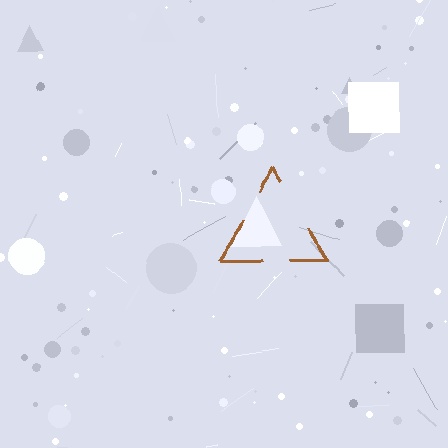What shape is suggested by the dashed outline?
The dashed outline suggests a triangle.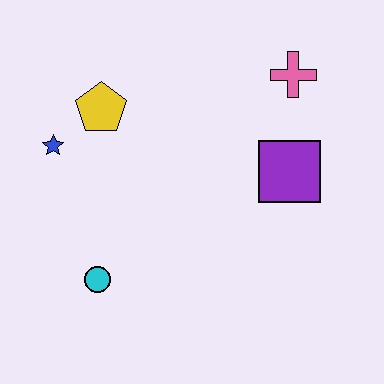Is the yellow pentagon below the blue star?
No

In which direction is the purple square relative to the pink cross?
The purple square is below the pink cross.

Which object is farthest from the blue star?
The pink cross is farthest from the blue star.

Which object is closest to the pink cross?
The purple square is closest to the pink cross.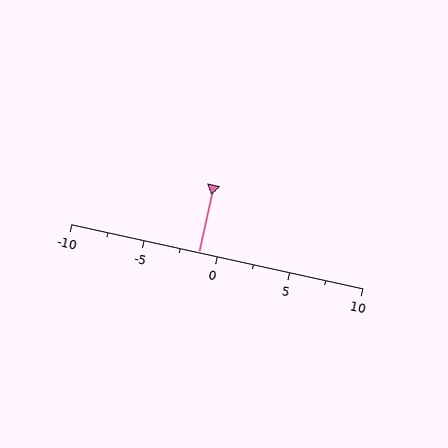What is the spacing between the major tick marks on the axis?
The major ticks are spaced 5 apart.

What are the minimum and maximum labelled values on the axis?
The axis runs from -10 to 10.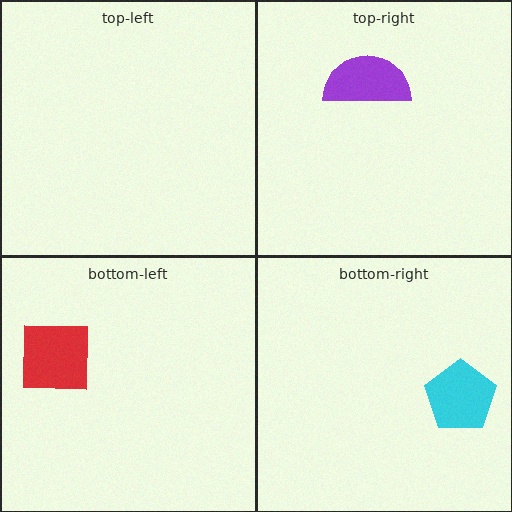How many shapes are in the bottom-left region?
1.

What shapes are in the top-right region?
The purple semicircle.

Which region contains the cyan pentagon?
The bottom-right region.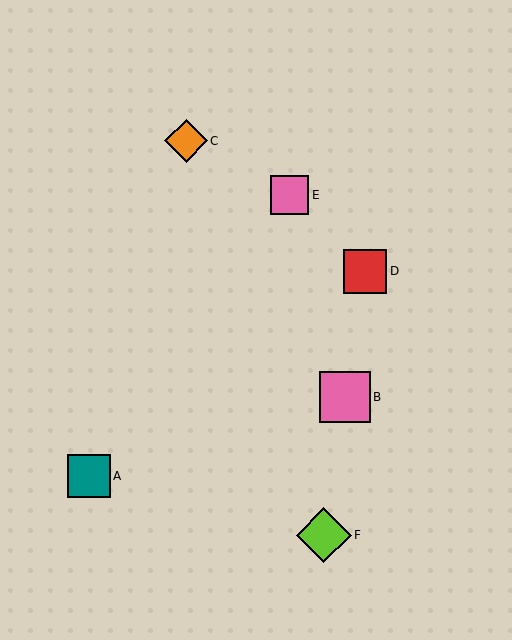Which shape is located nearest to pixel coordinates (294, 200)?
The pink square (labeled E) at (290, 195) is nearest to that location.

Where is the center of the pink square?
The center of the pink square is at (345, 397).